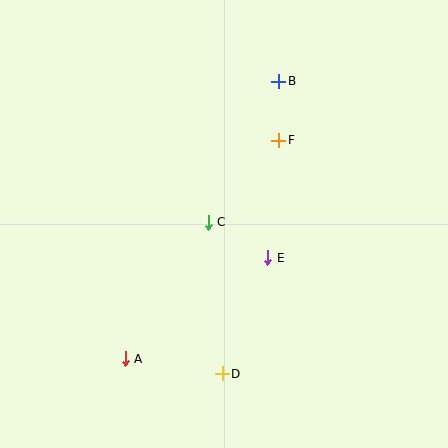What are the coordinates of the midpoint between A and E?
The midpoint between A and E is at (197, 308).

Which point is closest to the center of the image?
Point C at (208, 222) is closest to the center.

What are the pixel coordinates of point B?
Point B is at (279, 81).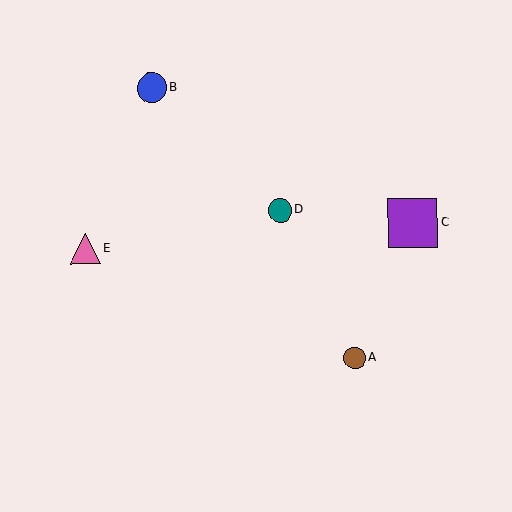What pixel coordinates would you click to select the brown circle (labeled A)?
Click at (355, 358) to select the brown circle A.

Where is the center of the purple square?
The center of the purple square is at (413, 223).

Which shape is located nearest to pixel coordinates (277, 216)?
The teal circle (labeled D) at (280, 210) is nearest to that location.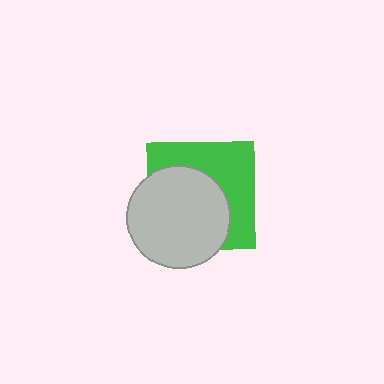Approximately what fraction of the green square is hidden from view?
Roughly 54% of the green square is hidden behind the light gray circle.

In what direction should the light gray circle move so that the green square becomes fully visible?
The light gray circle should move toward the lower-left. That is the shortest direction to clear the overlap and leave the green square fully visible.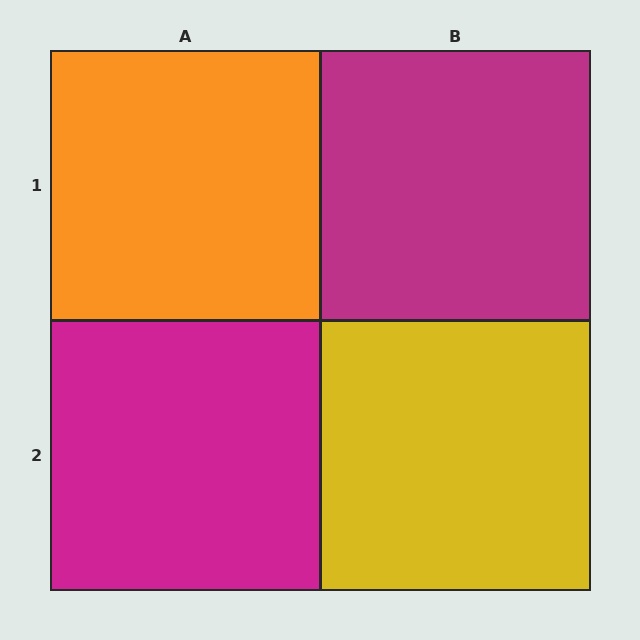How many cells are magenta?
2 cells are magenta.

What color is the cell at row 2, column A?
Magenta.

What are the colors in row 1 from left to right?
Orange, magenta.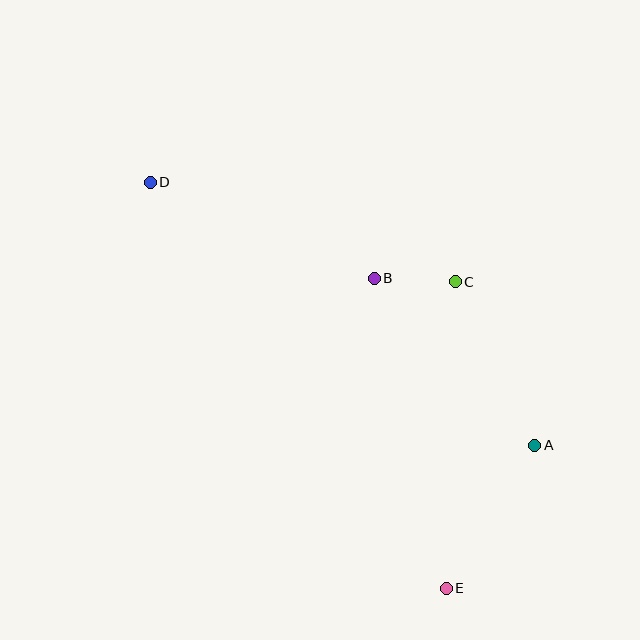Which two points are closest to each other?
Points B and C are closest to each other.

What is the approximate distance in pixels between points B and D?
The distance between B and D is approximately 244 pixels.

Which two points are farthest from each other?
Points D and E are farthest from each other.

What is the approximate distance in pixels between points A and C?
The distance between A and C is approximately 182 pixels.